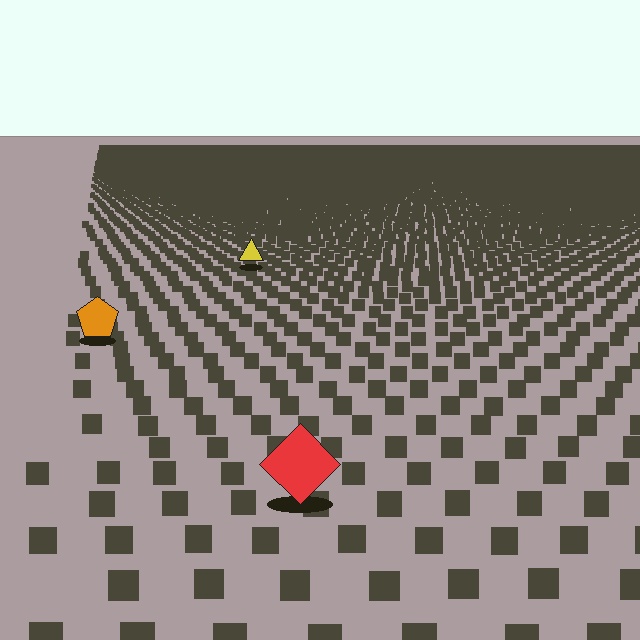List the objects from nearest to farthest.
From nearest to farthest: the red diamond, the orange pentagon, the yellow triangle.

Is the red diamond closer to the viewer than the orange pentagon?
Yes. The red diamond is closer — you can tell from the texture gradient: the ground texture is coarser near it.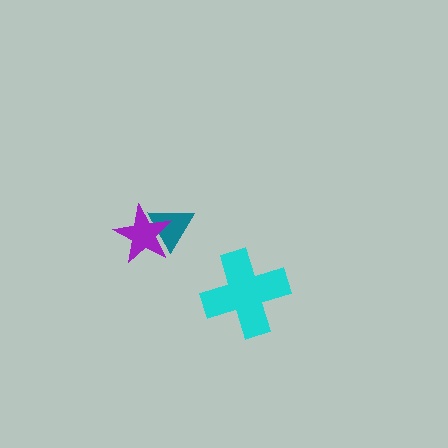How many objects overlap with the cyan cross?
0 objects overlap with the cyan cross.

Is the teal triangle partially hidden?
Yes, it is partially covered by another shape.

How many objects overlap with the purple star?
1 object overlaps with the purple star.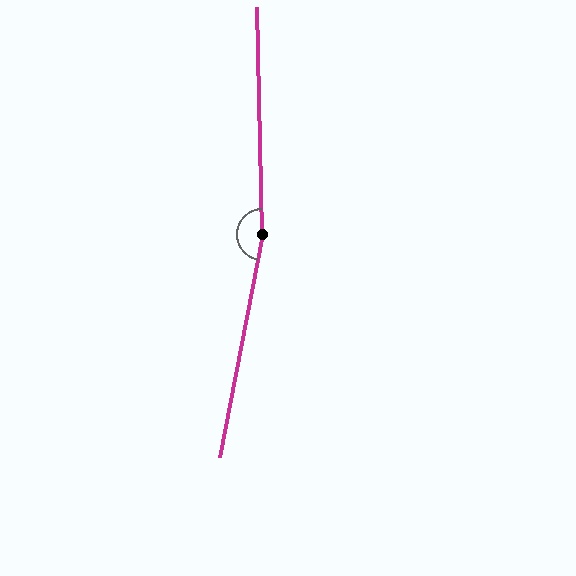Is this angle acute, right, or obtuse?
It is obtuse.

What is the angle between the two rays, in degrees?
Approximately 168 degrees.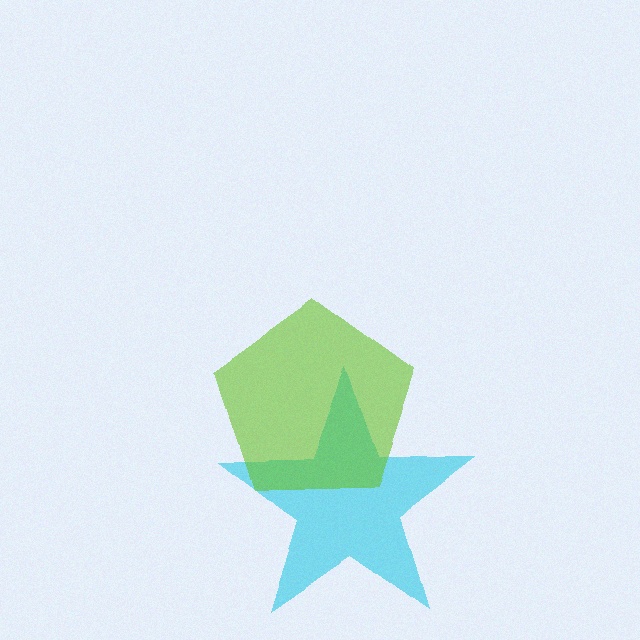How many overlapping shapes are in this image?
There are 2 overlapping shapes in the image.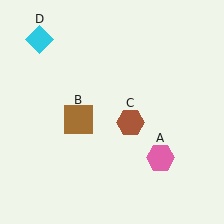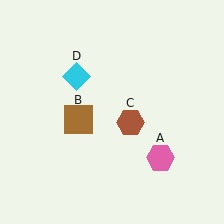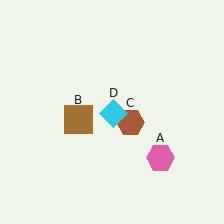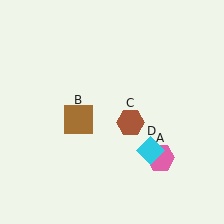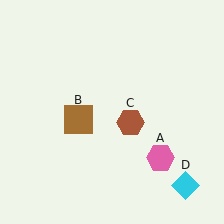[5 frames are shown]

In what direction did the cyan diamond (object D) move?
The cyan diamond (object D) moved down and to the right.